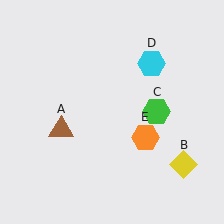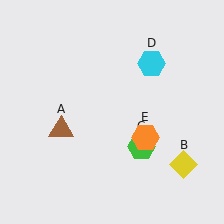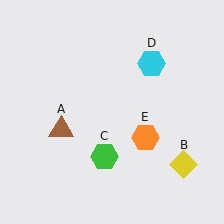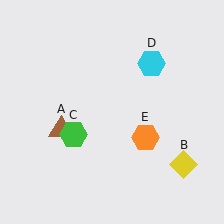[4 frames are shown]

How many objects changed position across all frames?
1 object changed position: green hexagon (object C).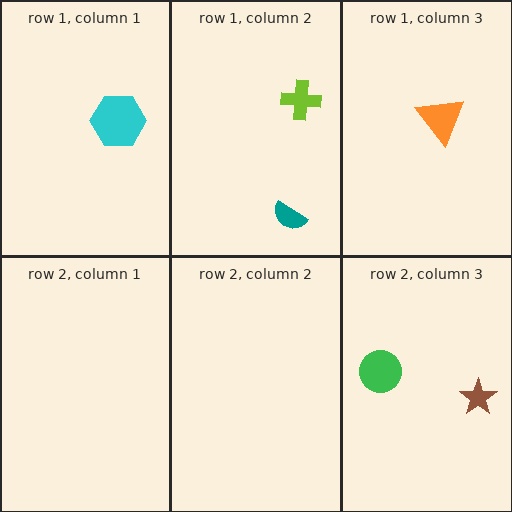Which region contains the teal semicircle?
The row 1, column 2 region.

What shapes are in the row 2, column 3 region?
The green circle, the brown star.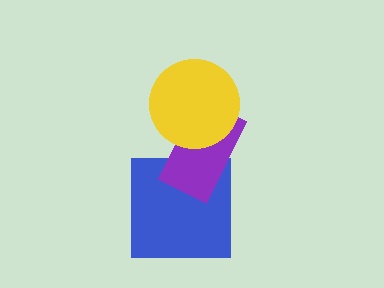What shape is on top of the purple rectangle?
The yellow circle is on top of the purple rectangle.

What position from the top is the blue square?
The blue square is 3rd from the top.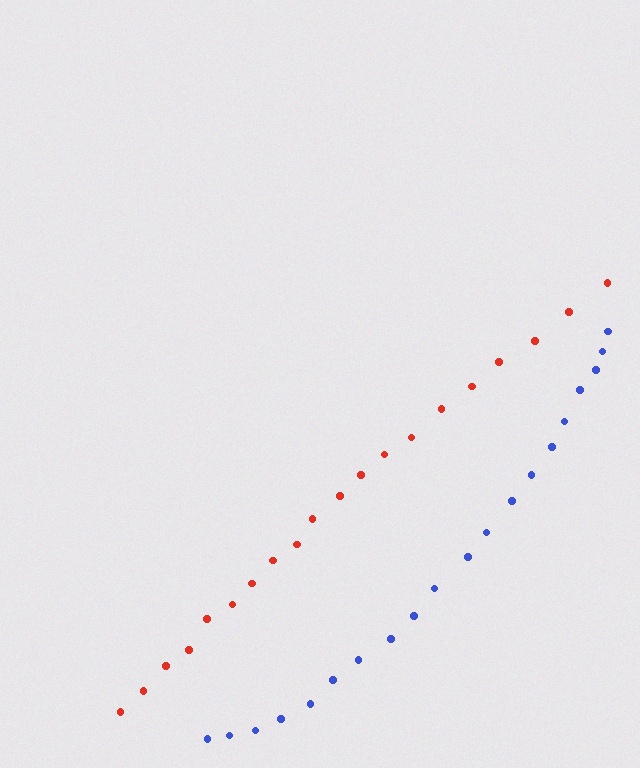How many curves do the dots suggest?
There are 2 distinct paths.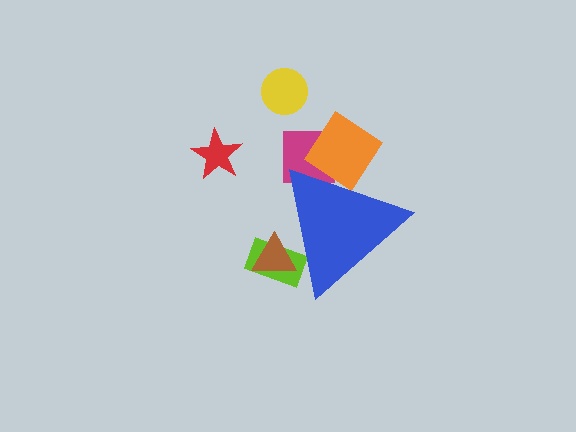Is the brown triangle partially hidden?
Yes, the brown triangle is partially hidden behind the blue triangle.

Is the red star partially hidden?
No, the red star is fully visible.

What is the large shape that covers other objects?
A blue triangle.